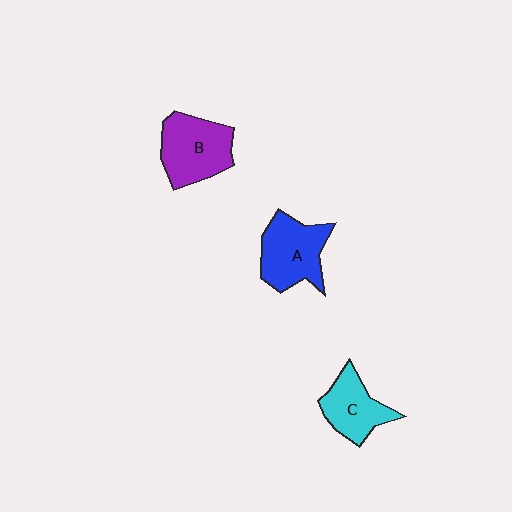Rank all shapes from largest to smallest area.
From largest to smallest: B (purple), A (blue), C (cyan).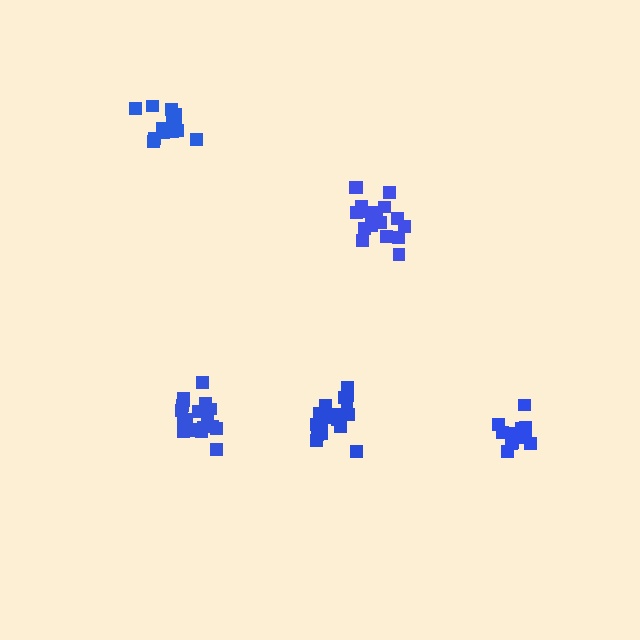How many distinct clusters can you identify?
There are 5 distinct clusters.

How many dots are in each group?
Group 1: 18 dots, Group 2: 19 dots, Group 3: 15 dots, Group 4: 15 dots, Group 5: 19 dots (86 total).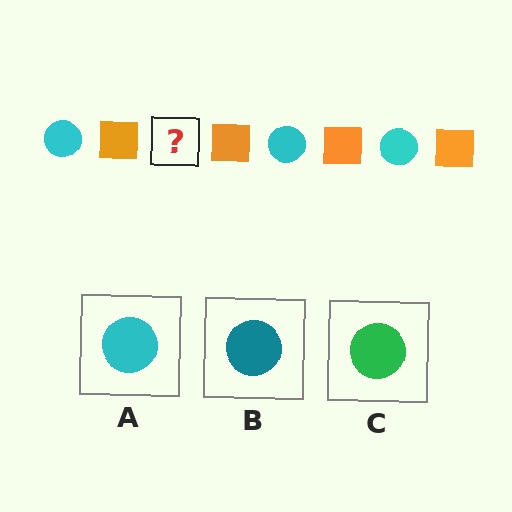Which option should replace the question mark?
Option A.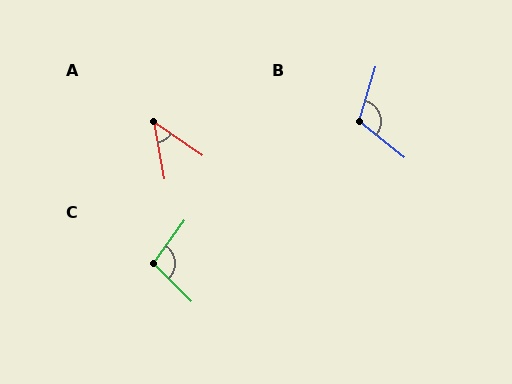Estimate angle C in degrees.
Approximately 99 degrees.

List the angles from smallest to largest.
A (45°), C (99°), B (112°).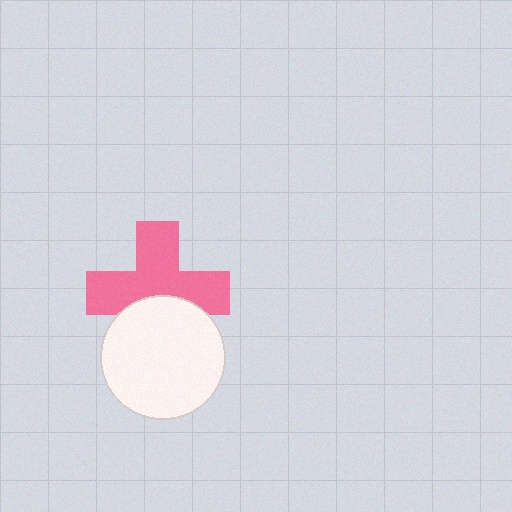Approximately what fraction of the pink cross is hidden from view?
Roughly 33% of the pink cross is hidden behind the white circle.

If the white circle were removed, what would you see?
You would see the complete pink cross.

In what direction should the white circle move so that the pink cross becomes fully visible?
The white circle should move down. That is the shortest direction to clear the overlap and leave the pink cross fully visible.